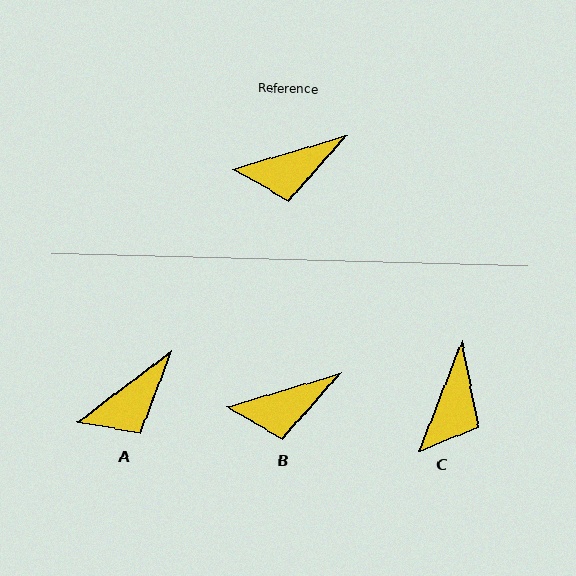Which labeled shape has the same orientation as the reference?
B.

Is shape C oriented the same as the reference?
No, it is off by about 52 degrees.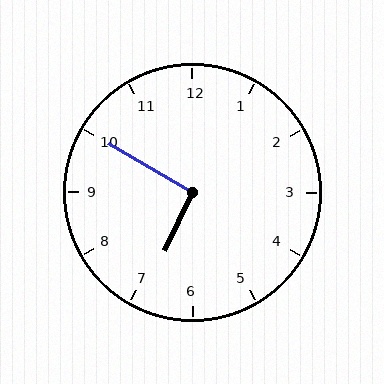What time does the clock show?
6:50.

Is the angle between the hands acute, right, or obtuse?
It is right.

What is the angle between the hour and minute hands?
Approximately 95 degrees.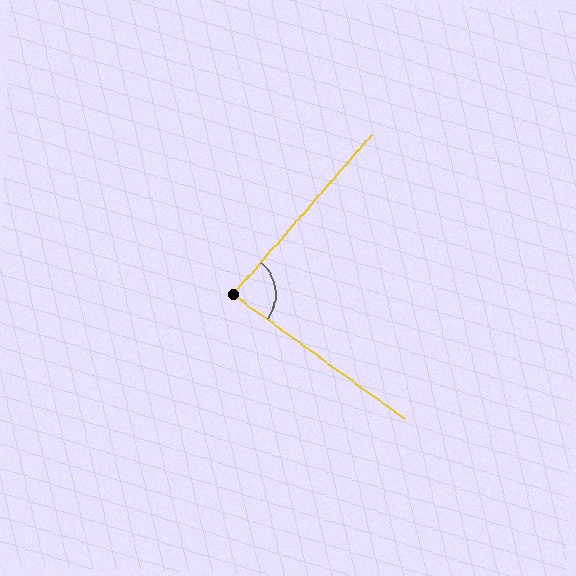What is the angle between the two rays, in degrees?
Approximately 85 degrees.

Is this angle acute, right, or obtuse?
It is approximately a right angle.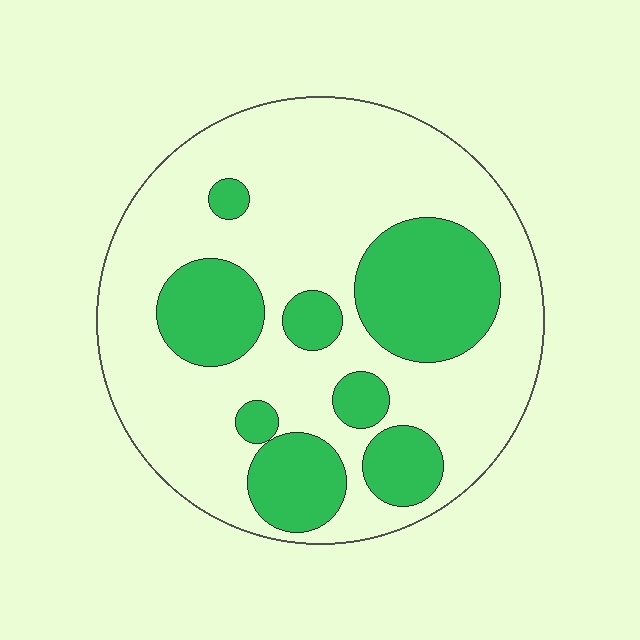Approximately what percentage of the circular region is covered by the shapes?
Approximately 30%.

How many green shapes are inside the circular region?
8.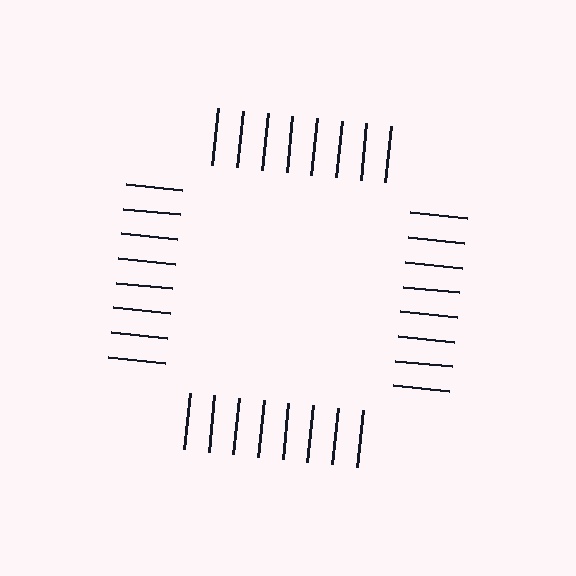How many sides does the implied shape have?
4 sides — the line-ends trace a square.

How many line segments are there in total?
32 — 8 along each of the 4 edges.